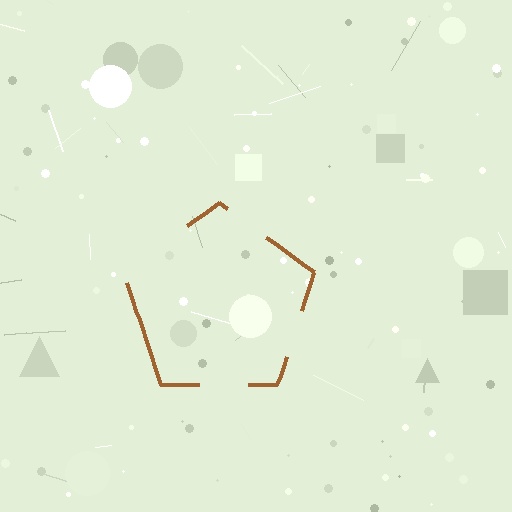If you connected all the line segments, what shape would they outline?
They would outline a pentagon.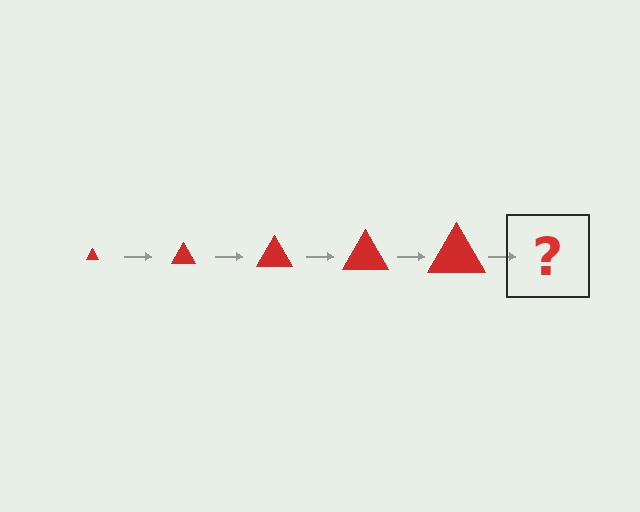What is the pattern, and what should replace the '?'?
The pattern is that the triangle gets progressively larger each step. The '?' should be a red triangle, larger than the previous one.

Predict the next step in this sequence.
The next step is a red triangle, larger than the previous one.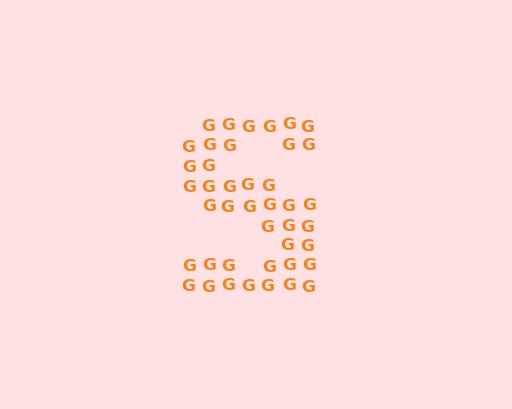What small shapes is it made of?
It is made of small letter G's.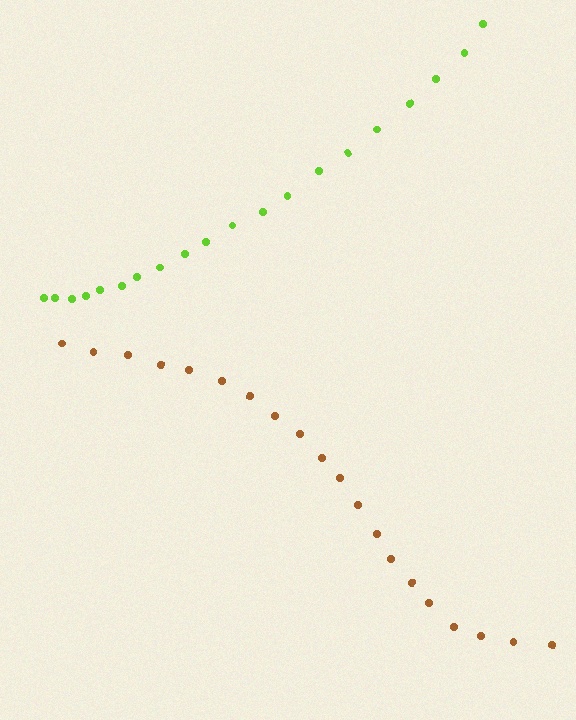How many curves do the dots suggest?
There are 2 distinct paths.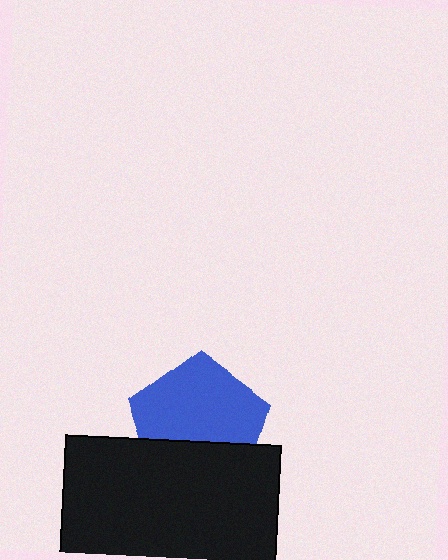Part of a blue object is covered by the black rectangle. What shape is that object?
It is a pentagon.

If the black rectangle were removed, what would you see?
You would see the complete blue pentagon.